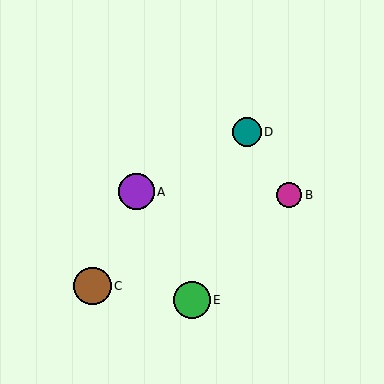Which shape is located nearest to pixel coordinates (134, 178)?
The purple circle (labeled A) at (136, 192) is nearest to that location.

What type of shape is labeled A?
Shape A is a purple circle.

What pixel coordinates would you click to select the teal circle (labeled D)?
Click at (247, 132) to select the teal circle D.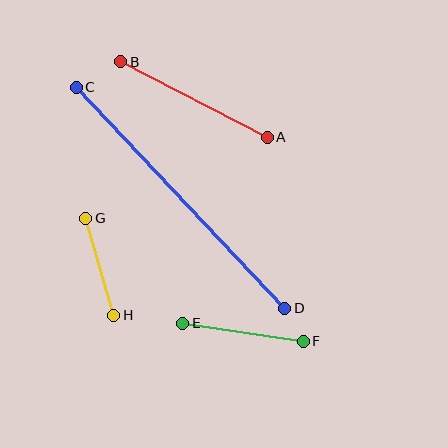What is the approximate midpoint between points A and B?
The midpoint is at approximately (194, 100) pixels.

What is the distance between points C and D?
The distance is approximately 304 pixels.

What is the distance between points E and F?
The distance is approximately 122 pixels.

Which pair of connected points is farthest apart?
Points C and D are farthest apart.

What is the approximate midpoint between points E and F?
The midpoint is at approximately (243, 332) pixels.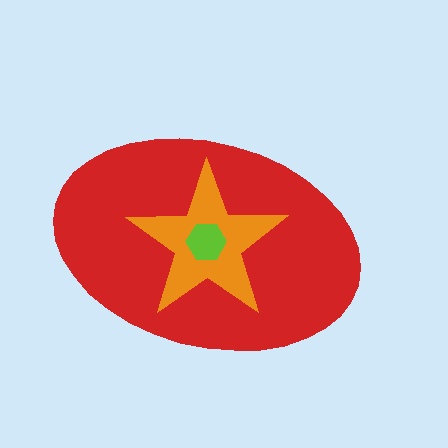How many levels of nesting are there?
3.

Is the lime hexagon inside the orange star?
Yes.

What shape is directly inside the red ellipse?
The orange star.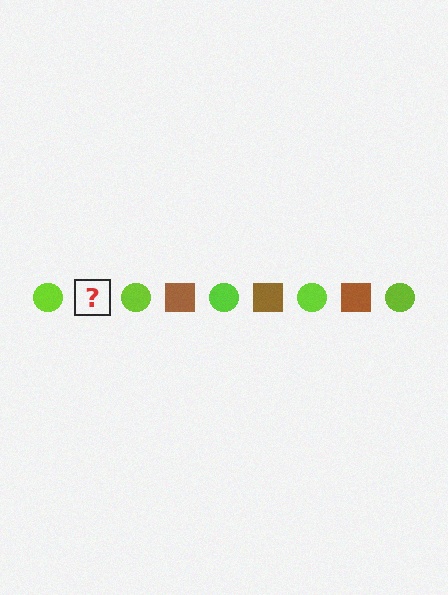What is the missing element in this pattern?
The missing element is a brown square.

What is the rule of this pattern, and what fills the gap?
The rule is that the pattern alternates between lime circle and brown square. The gap should be filled with a brown square.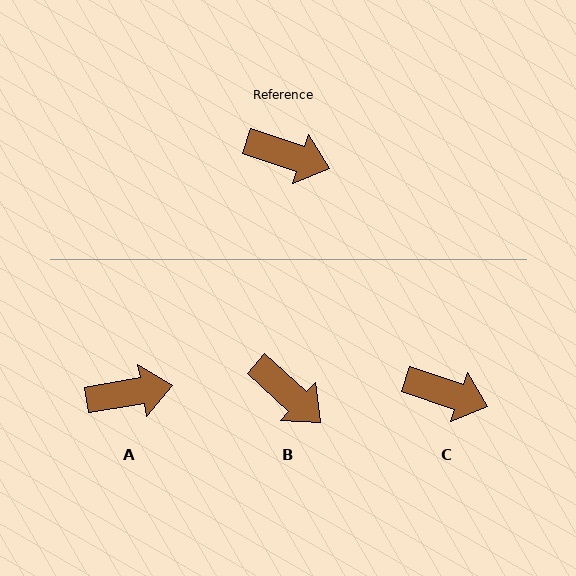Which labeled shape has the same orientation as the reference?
C.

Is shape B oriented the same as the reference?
No, it is off by about 24 degrees.